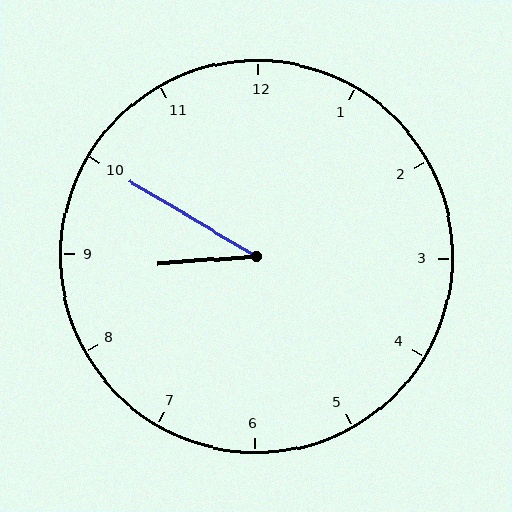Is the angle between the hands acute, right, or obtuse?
It is acute.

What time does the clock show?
8:50.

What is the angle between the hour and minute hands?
Approximately 35 degrees.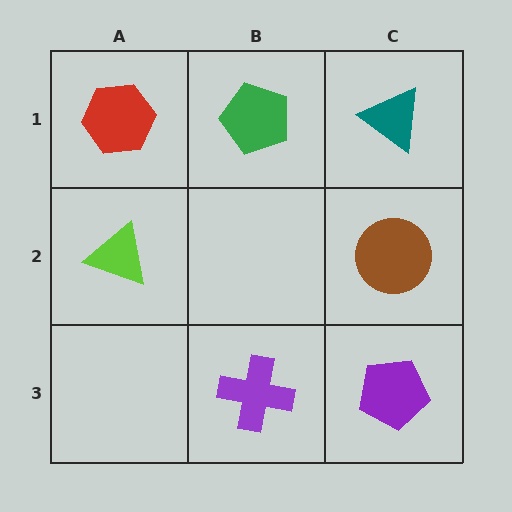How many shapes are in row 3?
2 shapes.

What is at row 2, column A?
A lime triangle.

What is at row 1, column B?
A green pentagon.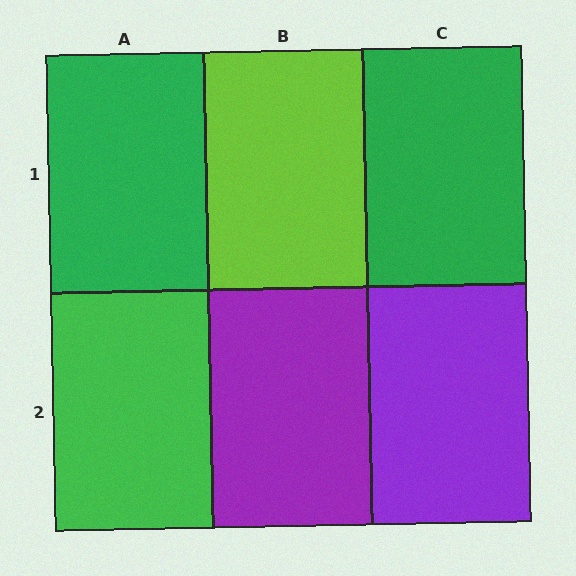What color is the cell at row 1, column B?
Lime.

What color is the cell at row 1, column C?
Green.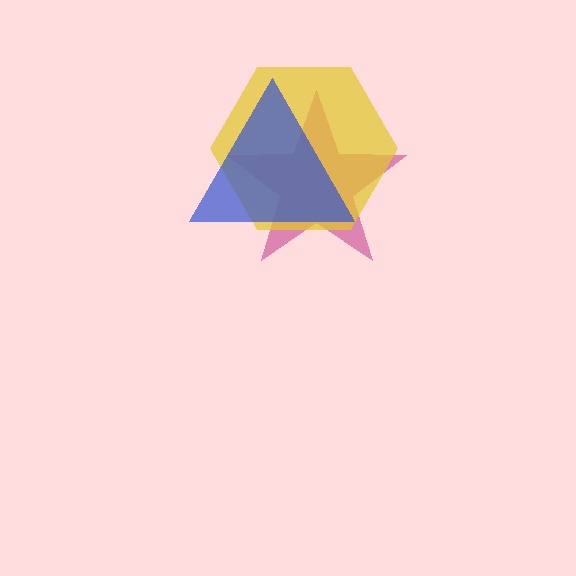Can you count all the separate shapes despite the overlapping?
Yes, there are 3 separate shapes.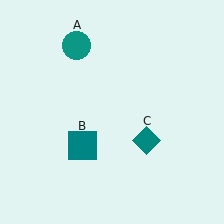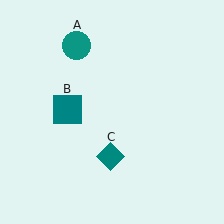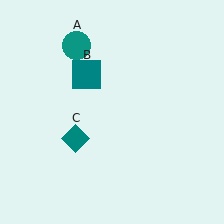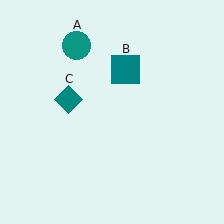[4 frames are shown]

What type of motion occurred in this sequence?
The teal square (object B), teal diamond (object C) rotated clockwise around the center of the scene.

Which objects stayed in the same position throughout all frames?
Teal circle (object A) remained stationary.